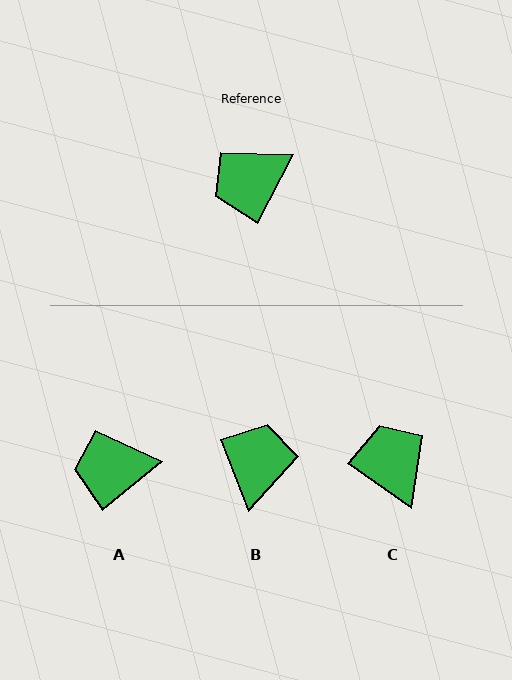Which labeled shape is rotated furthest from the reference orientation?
B, about 130 degrees away.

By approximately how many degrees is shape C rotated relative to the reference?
Approximately 98 degrees clockwise.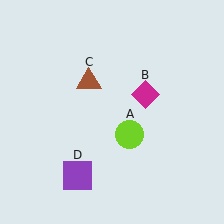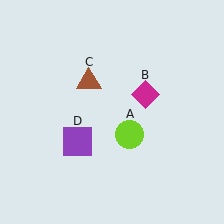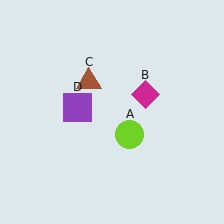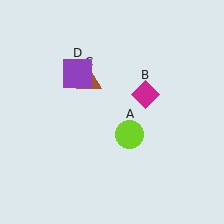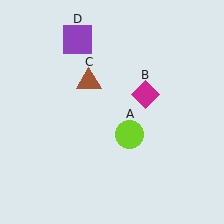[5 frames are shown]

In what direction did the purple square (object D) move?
The purple square (object D) moved up.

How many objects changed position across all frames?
1 object changed position: purple square (object D).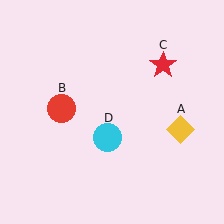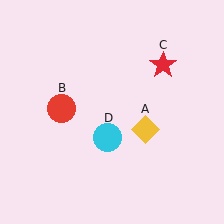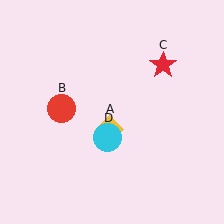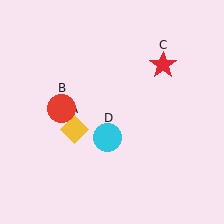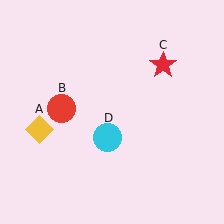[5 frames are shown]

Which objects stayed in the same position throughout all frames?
Red circle (object B) and red star (object C) and cyan circle (object D) remained stationary.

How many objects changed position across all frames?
1 object changed position: yellow diamond (object A).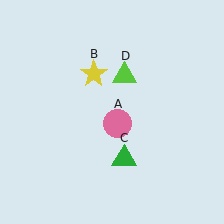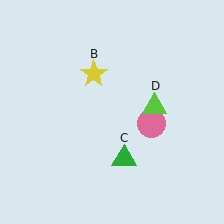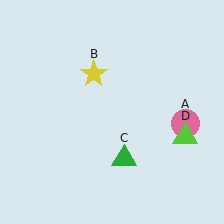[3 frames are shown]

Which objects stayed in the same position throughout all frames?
Yellow star (object B) and green triangle (object C) remained stationary.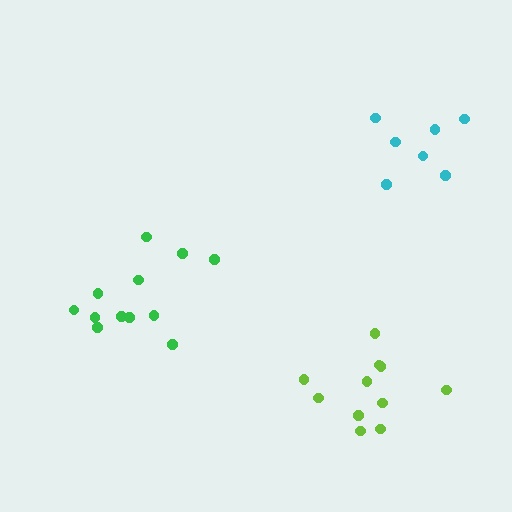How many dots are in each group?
Group 1: 7 dots, Group 2: 12 dots, Group 3: 11 dots (30 total).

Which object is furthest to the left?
The green cluster is leftmost.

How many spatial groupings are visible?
There are 3 spatial groupings.